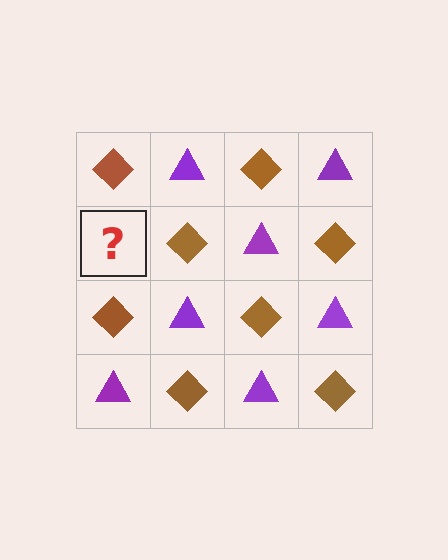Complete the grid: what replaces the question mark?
The question mark should be replaced with a purple triangle.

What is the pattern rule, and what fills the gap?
The rule is that it alternates brown diamond and purple triangle in a checkerboard pattern. The gap should be filled with a purple triangle.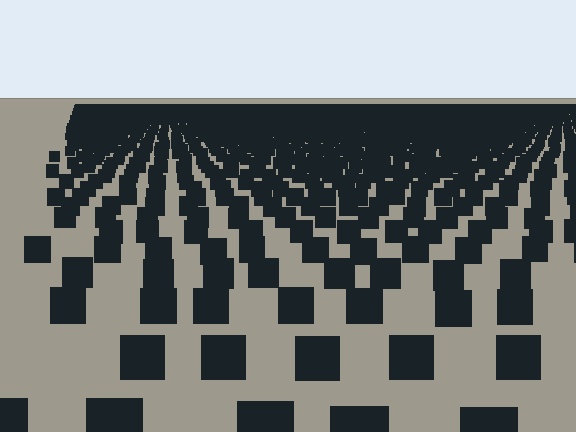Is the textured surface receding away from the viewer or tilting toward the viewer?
The surface is receding away from the viewer. Texture elements get smaller and denser toward the top.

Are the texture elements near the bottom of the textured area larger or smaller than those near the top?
Larger. Near the bottom, elements are closer to the viewer and appear at a bigger on-screen size.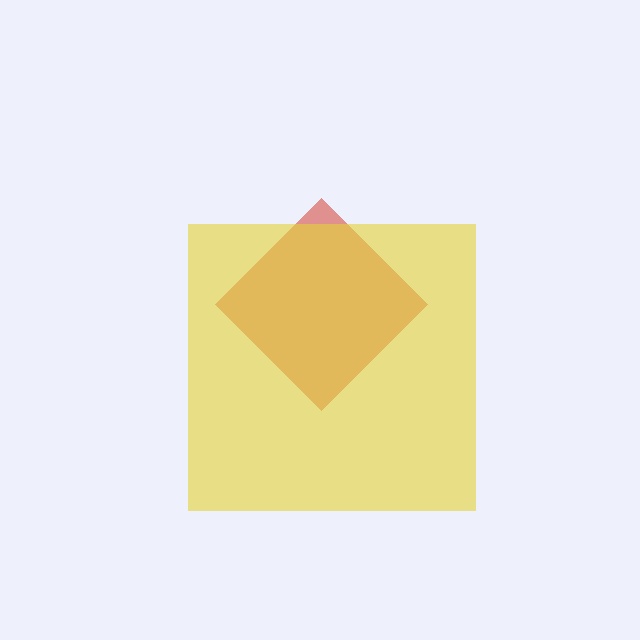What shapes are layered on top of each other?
The layered shapes are: a red diamond, a yellow square.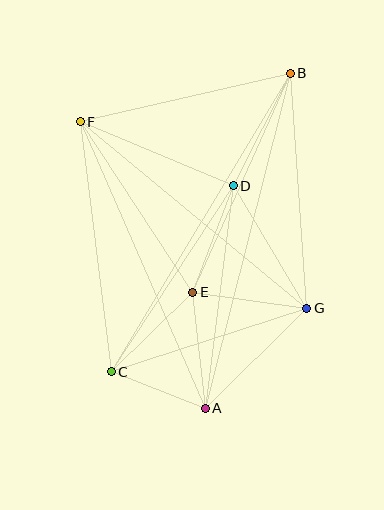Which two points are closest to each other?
Points A and C are closest to each other.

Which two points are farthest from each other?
Points B and C are farthest from each other.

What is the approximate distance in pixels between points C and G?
The distance between C and G is approximately 206 pixels.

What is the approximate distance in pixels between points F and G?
The distance between F and G is approximately 293 pixels.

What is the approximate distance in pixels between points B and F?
The distance between B and F is approximately 215 pixels.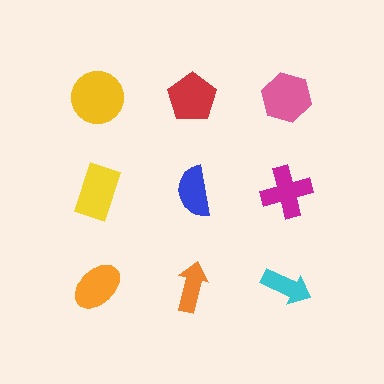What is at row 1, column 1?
A yellow circle.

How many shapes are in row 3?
3 shapes.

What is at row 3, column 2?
An orange arrow.